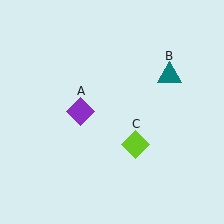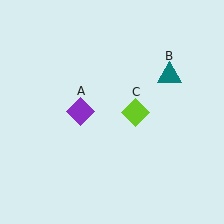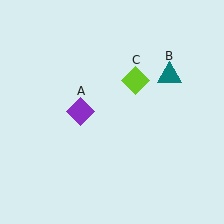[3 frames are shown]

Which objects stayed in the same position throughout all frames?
Purple diamond (object A) and teal triangle (object B) remained stationary.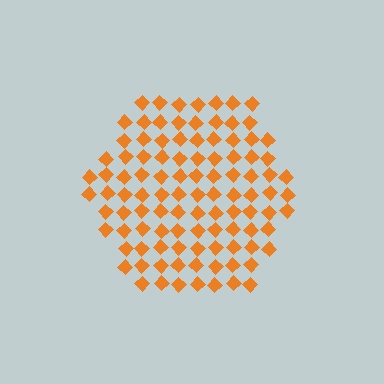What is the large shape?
The large shape is a hexagon.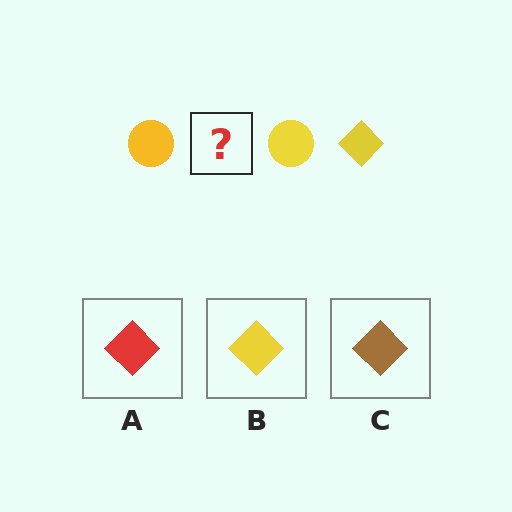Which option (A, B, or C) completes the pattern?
B.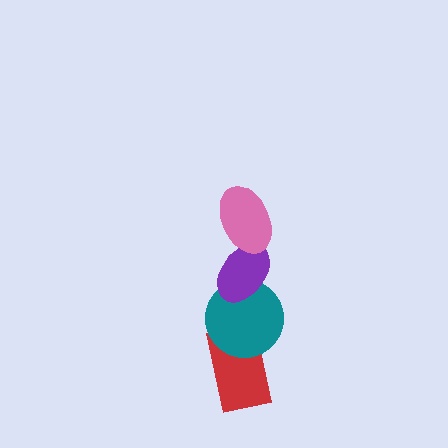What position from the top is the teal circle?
The teal circle is 3rd from the top.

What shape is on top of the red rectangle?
The teal circle is on top of the red rectangle.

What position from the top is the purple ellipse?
The purple ellipse is 2nd from the top.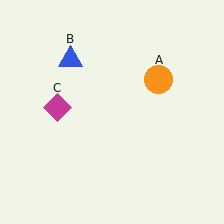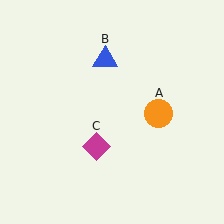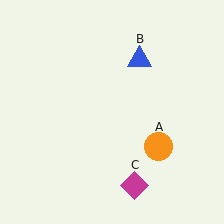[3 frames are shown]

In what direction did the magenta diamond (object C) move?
The magenta diamond (object C) moved down and to the right.